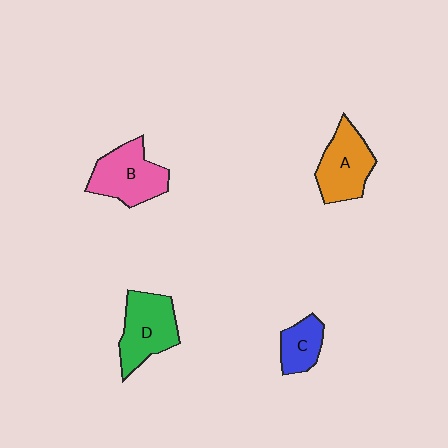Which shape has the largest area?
Shape B (pink).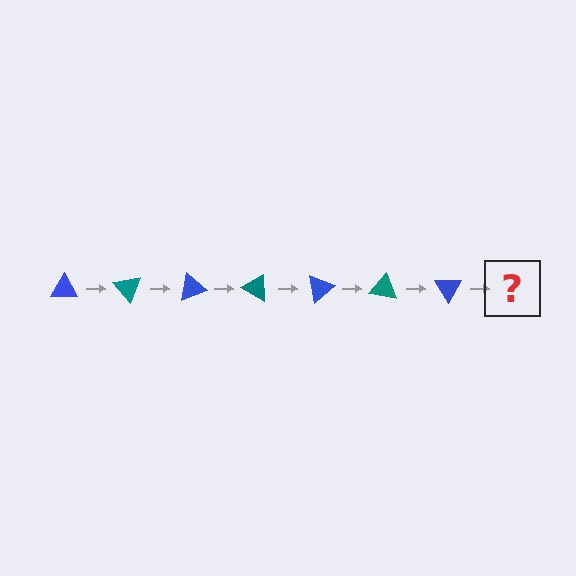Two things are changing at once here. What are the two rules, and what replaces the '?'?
The two rules are that it rotates 50 degrees each step and the color cycles through blue and teal. The '?' should be a teal triangle, rotated 350 degrees from the start.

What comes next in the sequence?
The next element should be a teal triangle, rotated 350 degrees from the start.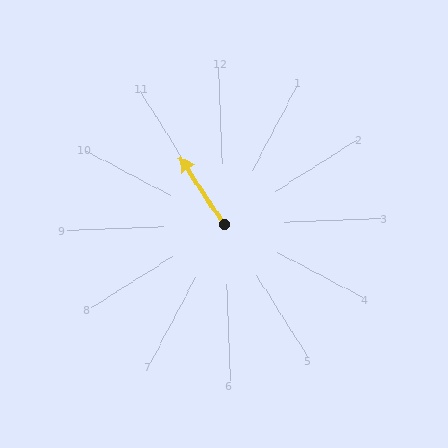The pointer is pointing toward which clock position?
Roughly 11 o'clock.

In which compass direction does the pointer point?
Northwest.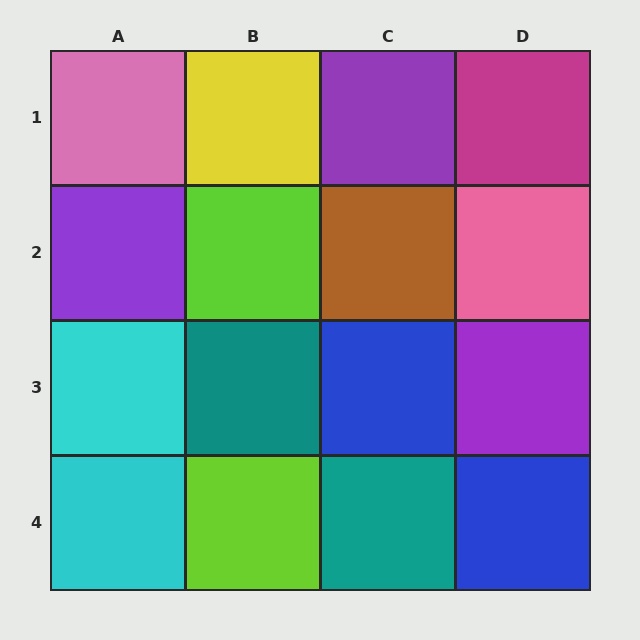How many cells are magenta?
1 cell is magenta.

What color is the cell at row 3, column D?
Purple.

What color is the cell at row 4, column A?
Cyan.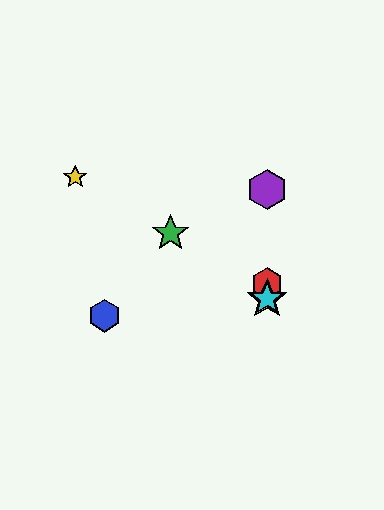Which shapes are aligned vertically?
The red hexagon, the purple hexagon, the orange star, the cyan star are aligned vertically.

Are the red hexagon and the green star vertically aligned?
No, the red hexagon is at x≈267 and the green star is at x≈171.